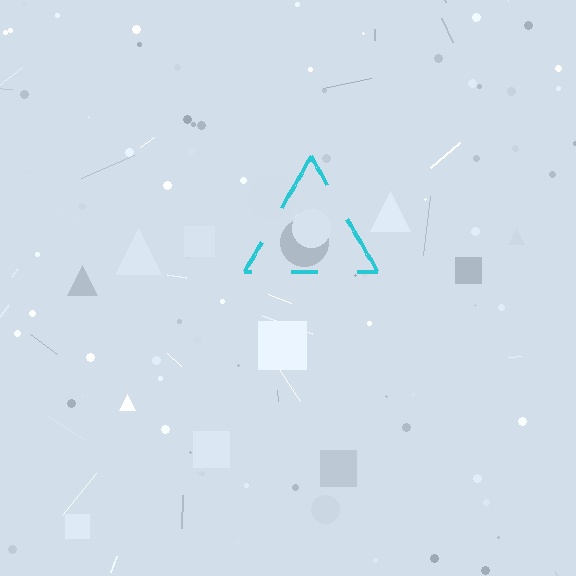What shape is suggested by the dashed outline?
The dashed outline suggests a triangle.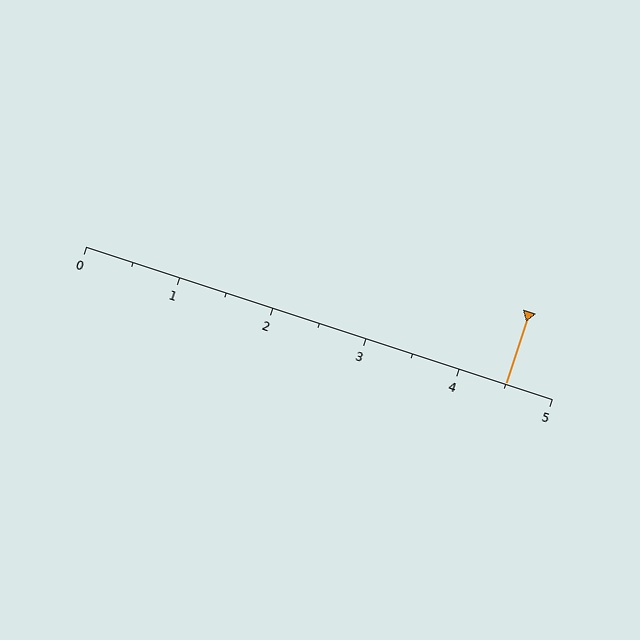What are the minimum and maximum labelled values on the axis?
The axis runs from 0 to 5.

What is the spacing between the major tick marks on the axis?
The major ticks are spaced 1 apart.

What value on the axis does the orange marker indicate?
The marker indicates approximately 4.5.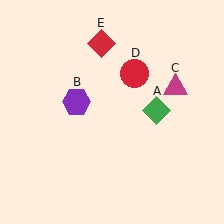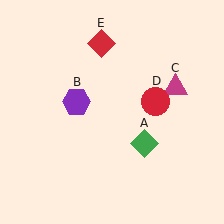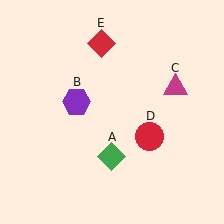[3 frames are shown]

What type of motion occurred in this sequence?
The green diamond (object A), red circle (object D) rotated clockwise around the center of the scene.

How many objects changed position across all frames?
2 objects changed position: green diamond (object A), red circle (object D).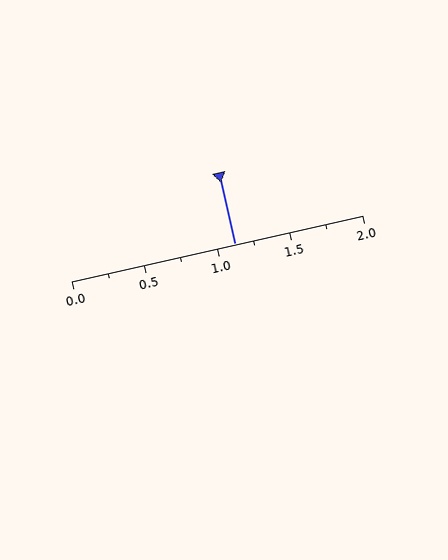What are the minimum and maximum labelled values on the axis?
The axis runs from 0.0 to 2.0.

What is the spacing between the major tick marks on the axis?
The major ticks are spaced 0.5 apart.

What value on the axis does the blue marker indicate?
The marker indicates approximately 1.12.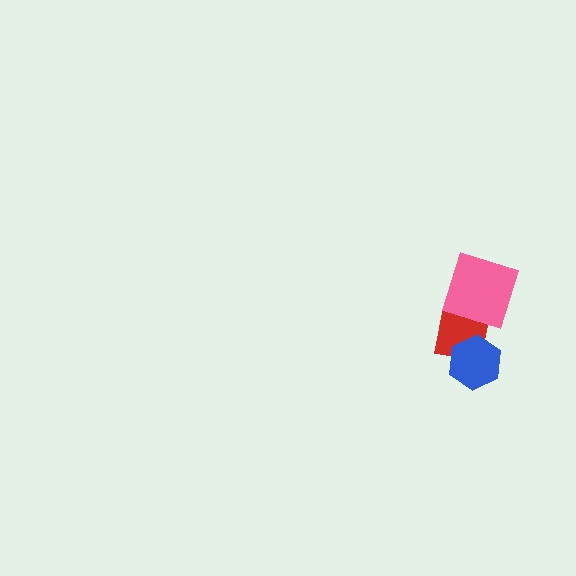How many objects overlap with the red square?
2 objects overlap with the red square.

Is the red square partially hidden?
Yes, it is partially covered by another shape.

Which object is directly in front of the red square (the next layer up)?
The blue hexagon is directly in front of the red square.